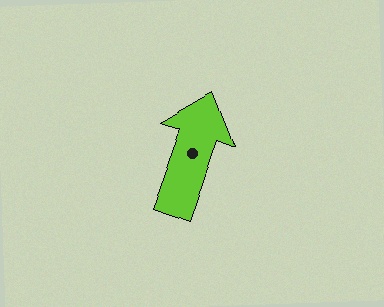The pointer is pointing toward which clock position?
Roughly 1 o'clock.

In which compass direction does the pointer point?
North.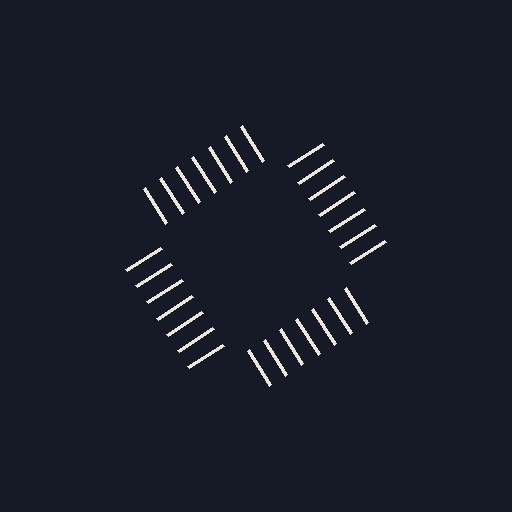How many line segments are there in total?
28 — 7 along each of the 4 edges.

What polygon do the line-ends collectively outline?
An illusory square — the line segments terminate on its edges but no continuous stroke is drawn.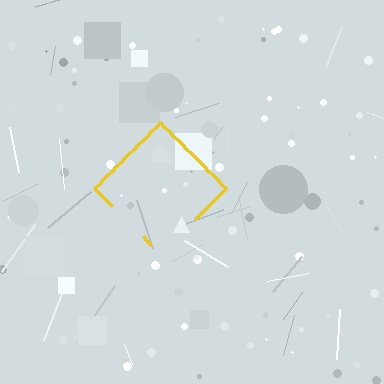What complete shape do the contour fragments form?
The contour fragments form a diamond.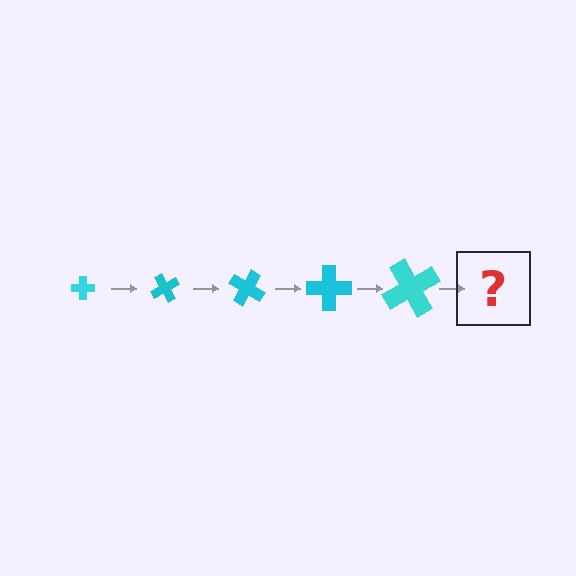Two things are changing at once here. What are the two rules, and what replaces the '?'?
The two rules are that the cross grows larger each step and it rotates 60 degrees each step. The '?' should be a cross, larger than the previous one and rotated 300 degrees from the start.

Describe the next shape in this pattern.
It should be a cross, larger than the previous one and rotated 300 degrees from the start.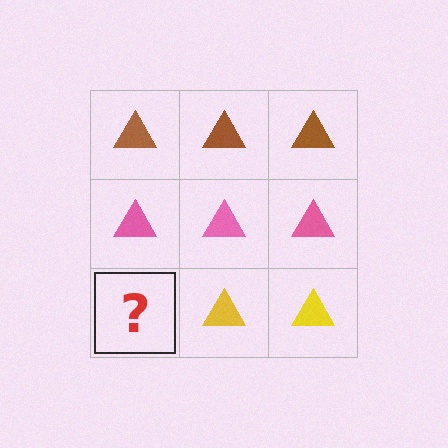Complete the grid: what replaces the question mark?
The question mark should be replaced with a yellow triangle.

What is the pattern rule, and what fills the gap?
The rule is that each row has a consistent color. The gap should be filled with a yellow triangle.